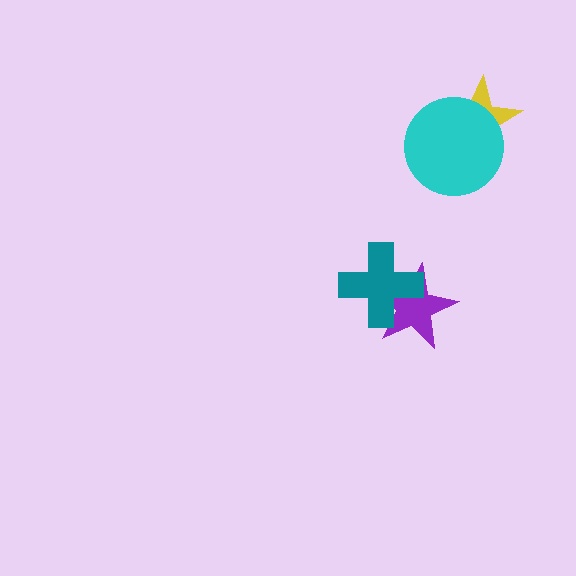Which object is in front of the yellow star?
The cyan circle is in front of the yellow star.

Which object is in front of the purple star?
The teal cross is in front of the purple star.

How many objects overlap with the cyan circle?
1 object overlaps with the cyan circle.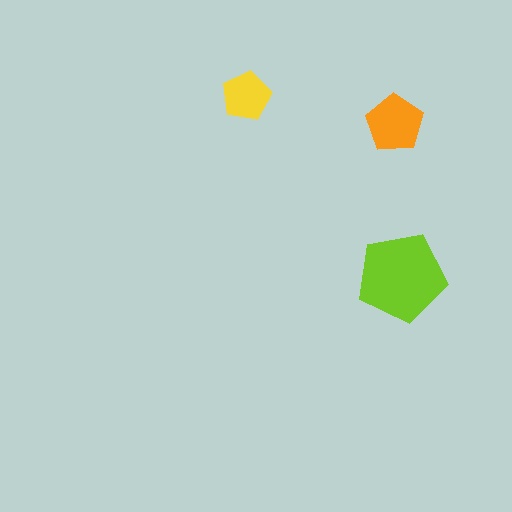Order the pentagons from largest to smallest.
the lime one, the orange one, the yellow one.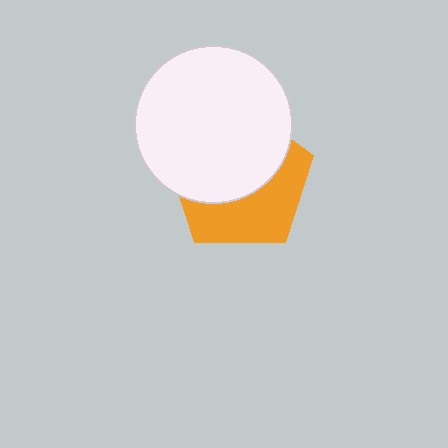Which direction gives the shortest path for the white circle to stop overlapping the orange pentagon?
Moving up gives the shortest separation.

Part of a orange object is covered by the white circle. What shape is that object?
It is a pentagon.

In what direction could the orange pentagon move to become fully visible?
The orange pentagon could move down. That would shift it out from behind the white circle entirely.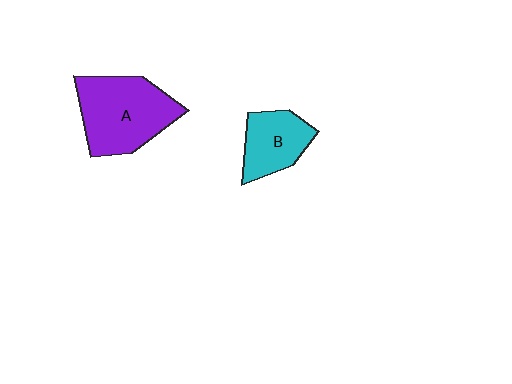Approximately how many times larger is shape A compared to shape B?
Approximately 1.7 times.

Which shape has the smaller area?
Shape B (cyan).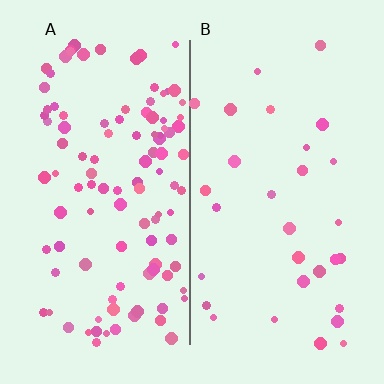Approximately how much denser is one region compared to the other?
Approximately 3.6× — region A over region B.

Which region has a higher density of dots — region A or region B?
A (the left).